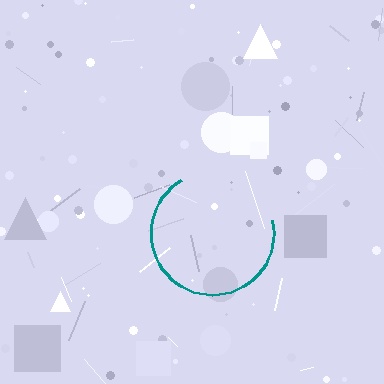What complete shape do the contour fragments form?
The contour fragments form a circle.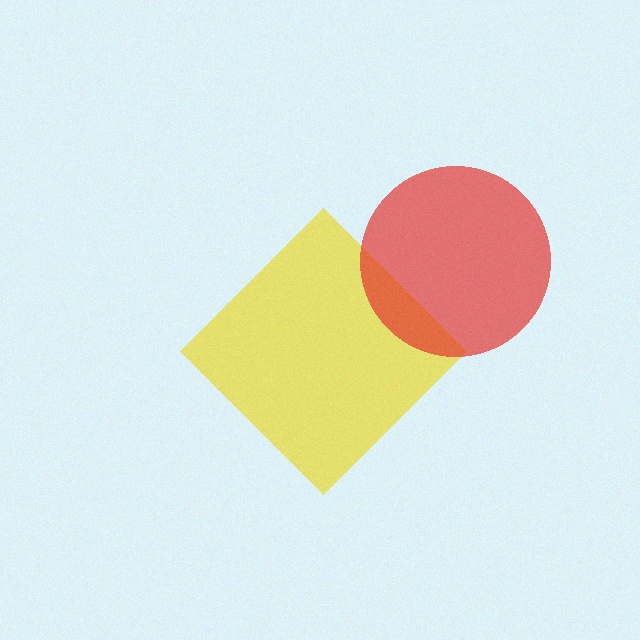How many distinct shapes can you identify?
There are 2 distinct shapes: a yellow diamond, a red circle.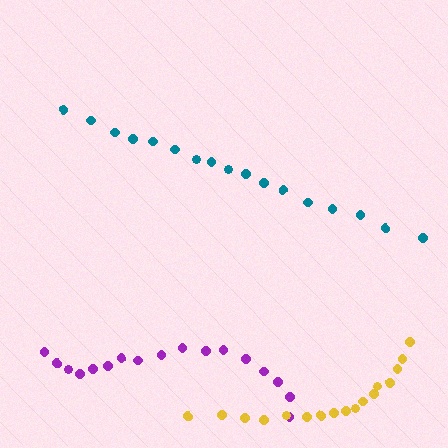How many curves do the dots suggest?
There are 3 distinct paths.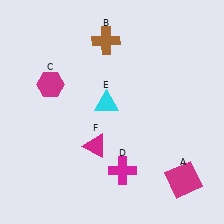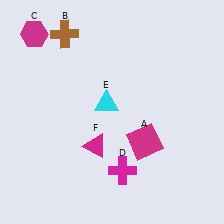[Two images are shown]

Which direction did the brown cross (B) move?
The brown cross (B) moved left.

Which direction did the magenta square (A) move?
The magenta square (A) moved left.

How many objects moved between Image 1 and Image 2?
3 objects moved between the two images.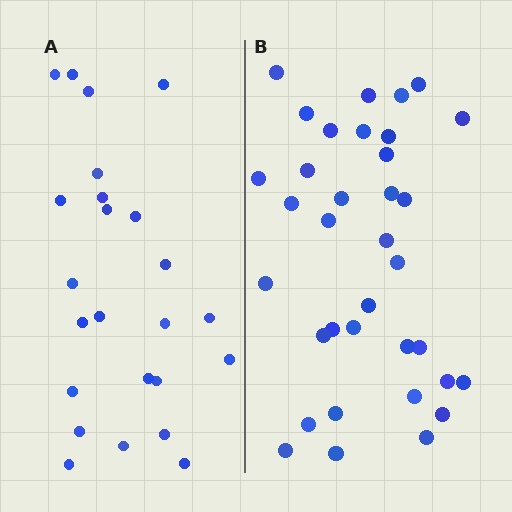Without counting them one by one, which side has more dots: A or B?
Region B (the right region) has more dots.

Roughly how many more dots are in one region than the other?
Region B has roughly 12 or so more dots than region A.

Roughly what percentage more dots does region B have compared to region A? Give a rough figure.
About 45% more.